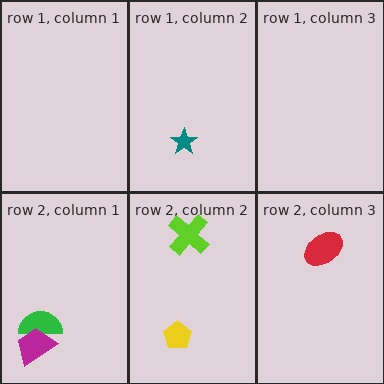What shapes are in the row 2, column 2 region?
The yellow pentagon, the lime cross.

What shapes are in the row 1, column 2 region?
The teal star.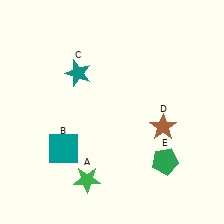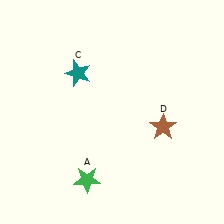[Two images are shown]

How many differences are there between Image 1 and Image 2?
There are 2 differences between the two images.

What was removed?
The teal square (B), the green pentagon (E) were removed in Image 2.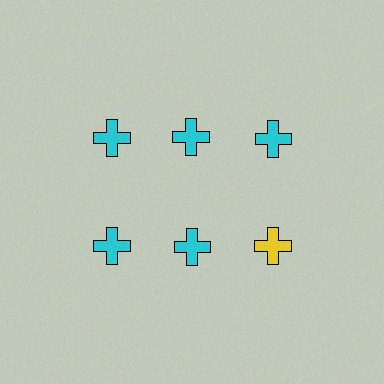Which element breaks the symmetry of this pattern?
The yellow cross in the second row, center column breaks the symmetry. All other shapes are cyan crosses.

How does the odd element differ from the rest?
It has a different color: yellow instead of cyan.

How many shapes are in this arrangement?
There are 6 shapes arranged in a grid pattern.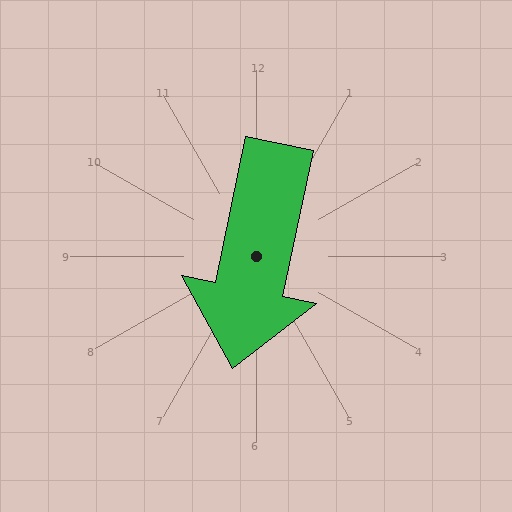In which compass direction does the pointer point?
South.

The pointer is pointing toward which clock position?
Roughly 6 o'clock.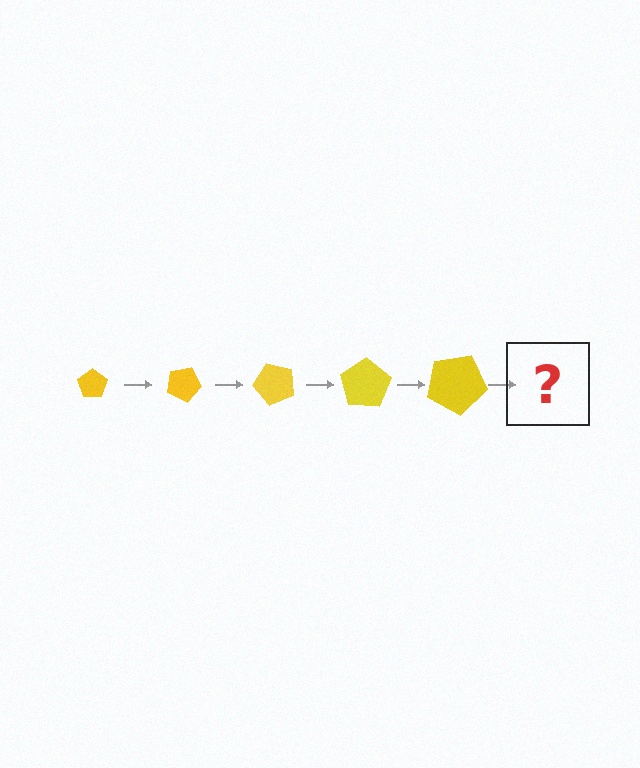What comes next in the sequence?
The next element should be a pentagon, larger than the previous one and rotated 125 degrees from the start.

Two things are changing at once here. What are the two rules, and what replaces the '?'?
The two rules are that the pentagon grows larger each step and it rotates 25 degrees each step. The '?' should be a pentagon, larger than the previous one and rotated 125 degrees from the start.